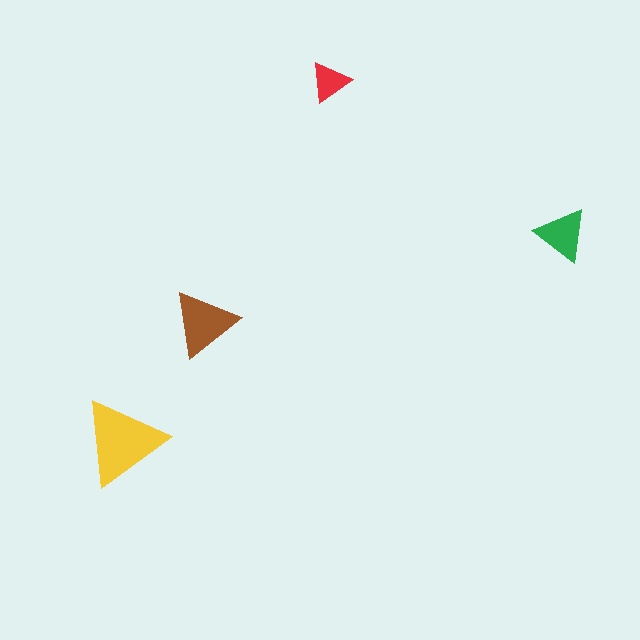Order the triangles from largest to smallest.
the yellow one, the brown one, the green one, the red one.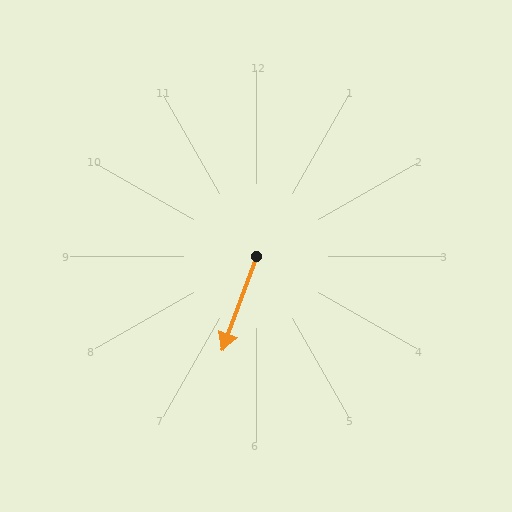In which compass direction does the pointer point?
South.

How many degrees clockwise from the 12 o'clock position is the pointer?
Approximately 200 degrees.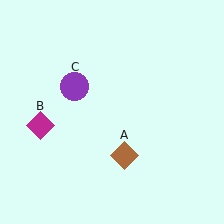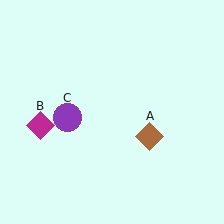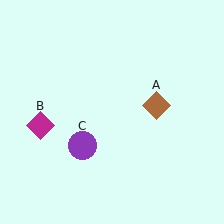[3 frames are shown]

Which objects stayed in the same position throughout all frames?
Magenta diamond (object B) remained stationary.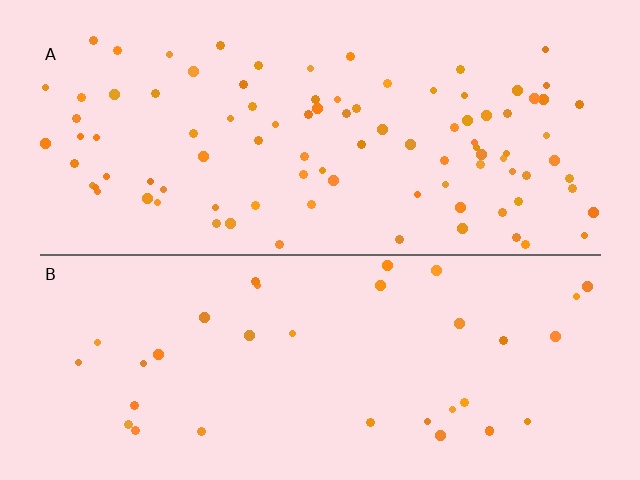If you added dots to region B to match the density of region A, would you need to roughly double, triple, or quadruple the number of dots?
Approximately triple.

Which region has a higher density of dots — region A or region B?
A (the top).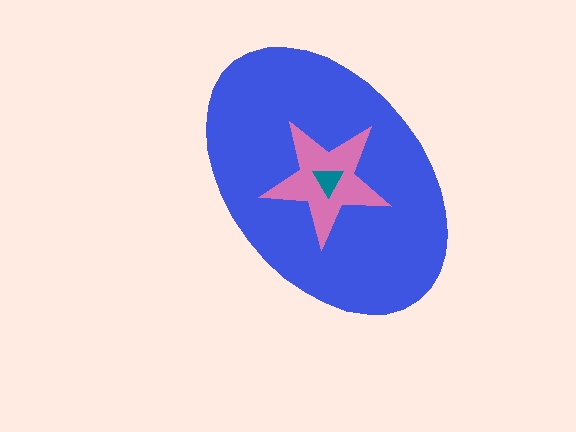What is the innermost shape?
The teal triangle.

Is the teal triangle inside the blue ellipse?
Yes.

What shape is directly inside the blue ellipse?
The pink star.